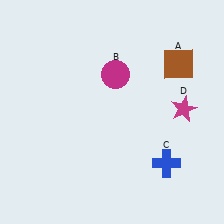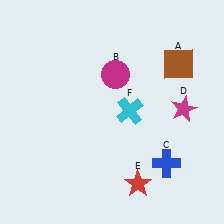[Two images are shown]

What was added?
A red star (E), a cyan cross (F) were added in Image 2.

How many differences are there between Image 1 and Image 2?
There are 2 differences between the two images.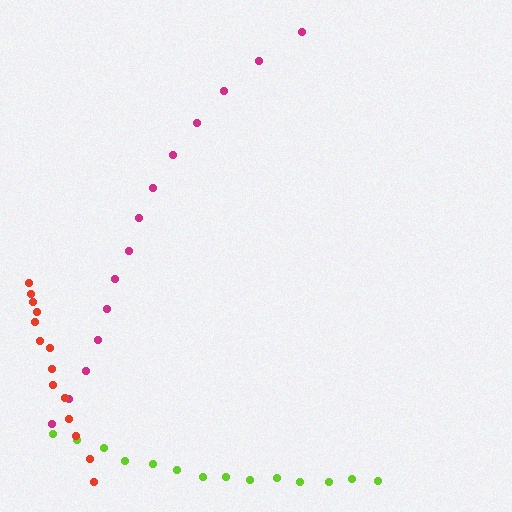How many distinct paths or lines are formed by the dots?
There are 3 distinct paths.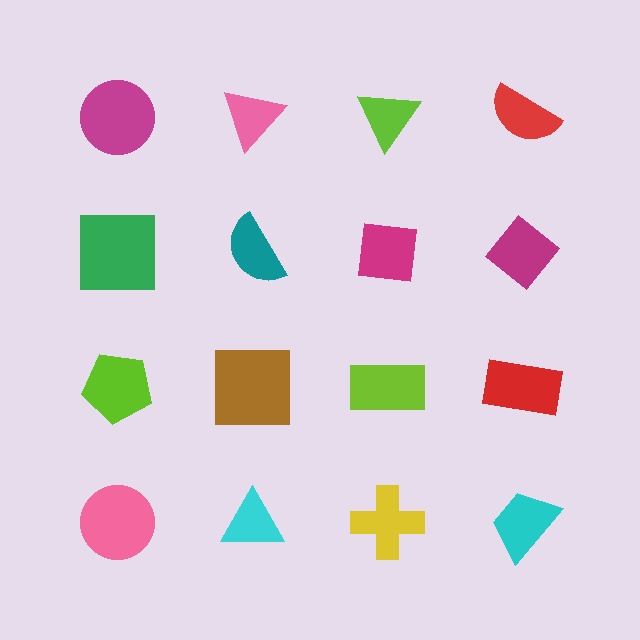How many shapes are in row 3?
4 shapes.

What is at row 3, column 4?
A red rectangle.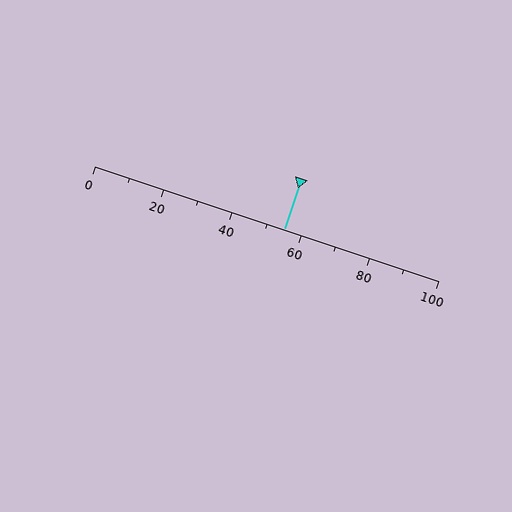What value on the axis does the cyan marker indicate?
The marker indicates approximately 55.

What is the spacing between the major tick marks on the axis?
The major ticks are spaced 20 apart.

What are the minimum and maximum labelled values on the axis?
The axis runs from 0 to 100.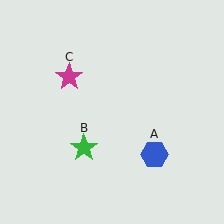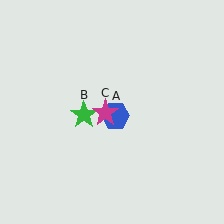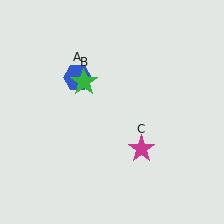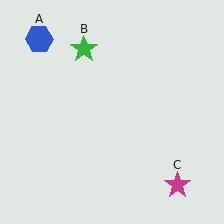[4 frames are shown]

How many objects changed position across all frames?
3 objects changed position: blue hexagon (object A), green star (object B), magenta star (object C).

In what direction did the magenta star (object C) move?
The magenta star (object C) moved down and to the right.